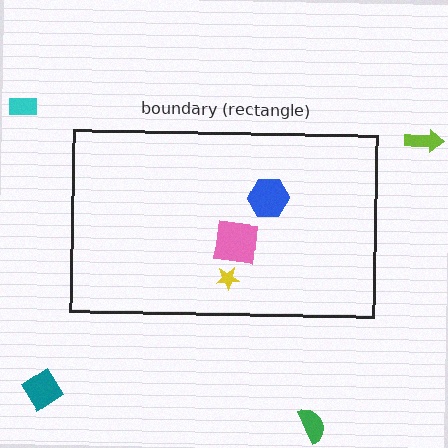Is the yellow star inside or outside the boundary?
Inside.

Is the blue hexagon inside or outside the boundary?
Inside.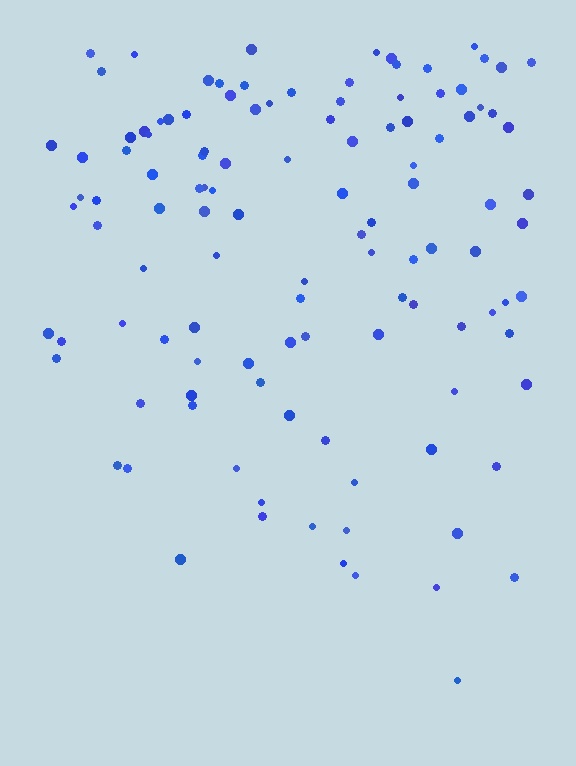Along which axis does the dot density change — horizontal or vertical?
Vertical.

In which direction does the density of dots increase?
From bottom to top, with the top side densest.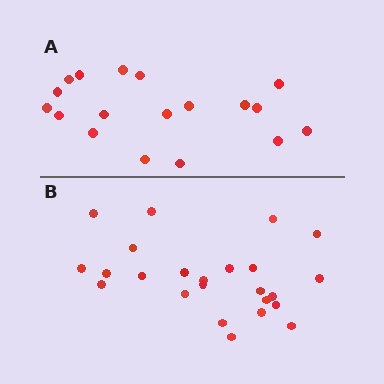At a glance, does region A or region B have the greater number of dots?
Region B (the bottom region) has more dots.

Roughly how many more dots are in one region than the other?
Region B has about 6 more dots than region A.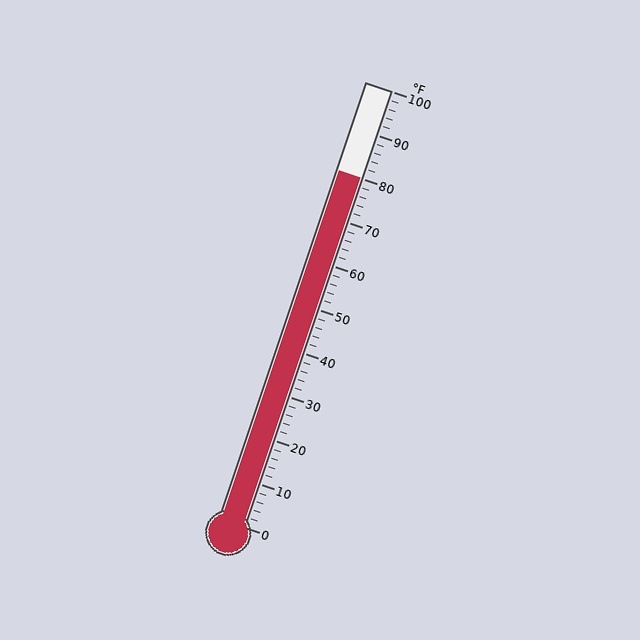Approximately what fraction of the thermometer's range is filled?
The thermometer is filled to approximately 80% of its range.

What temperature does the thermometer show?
The thermometer shows approximately 80°F.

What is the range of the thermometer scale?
The thermometer scale ranges from 0°F to 100°F.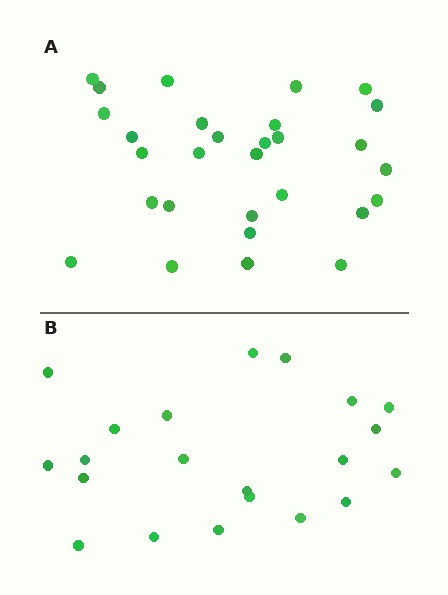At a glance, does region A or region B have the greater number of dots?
Region A (the top region) has more dots.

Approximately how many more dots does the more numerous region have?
Region A has roughly 8 or so more dots than region B.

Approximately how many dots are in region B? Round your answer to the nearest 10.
About 20 dots. (The exact count is 21, which rounds to 20.)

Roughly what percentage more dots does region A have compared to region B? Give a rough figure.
About 40% more.